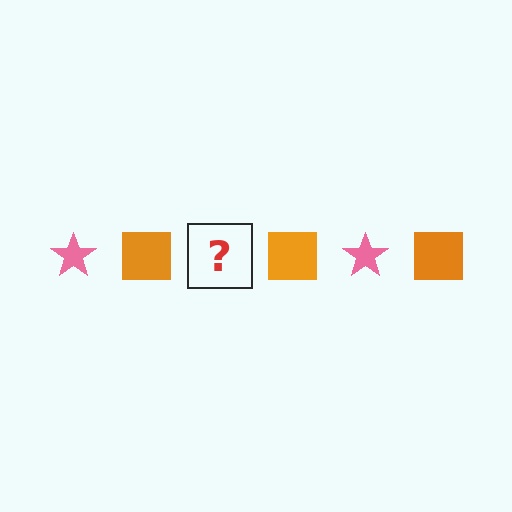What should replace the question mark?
The question mark should be replaced with a pink star.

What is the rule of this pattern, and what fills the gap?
The rule is that the pattern alternates between pink star and orange square. The gap should be filled with a pink star.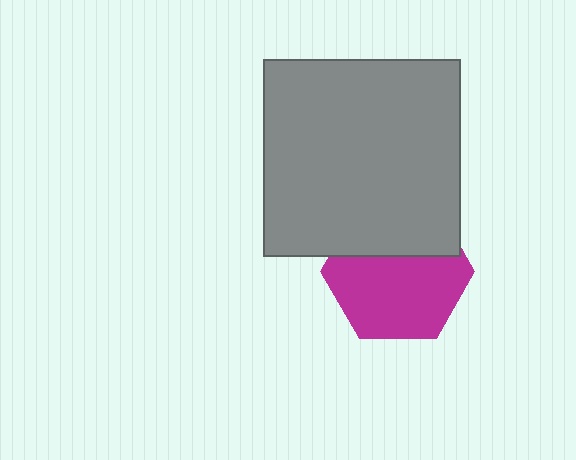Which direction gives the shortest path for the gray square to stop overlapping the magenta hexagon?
Moving up gives the shortest separation.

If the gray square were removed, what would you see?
You would see the complete magenta hexagon.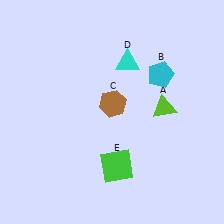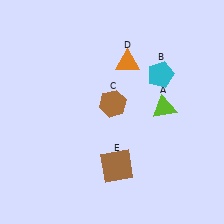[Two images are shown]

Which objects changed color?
D changed from cyan to orange. E changed from green to brown.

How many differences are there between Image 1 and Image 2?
There are 2 differences between the two images.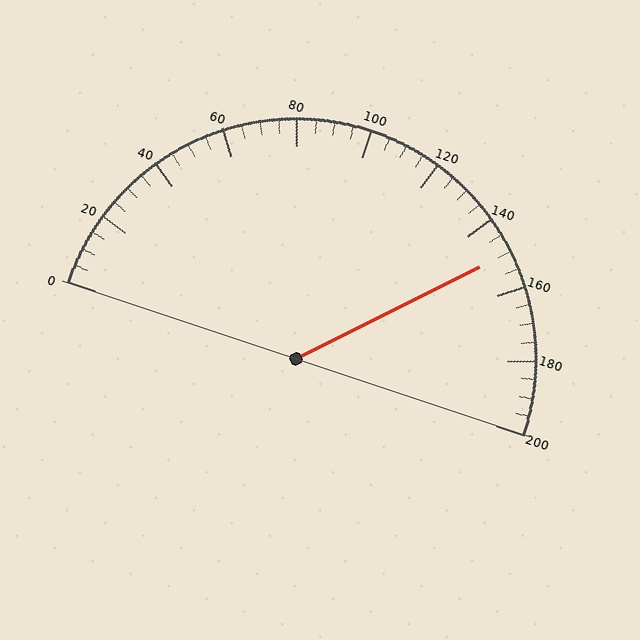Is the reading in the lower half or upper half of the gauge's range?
The reading is in the upper half of the range (0 to 200).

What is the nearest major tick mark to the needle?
The nearest major tick mark is 160.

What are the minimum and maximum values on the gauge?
The gauge ranges from 0 to 200.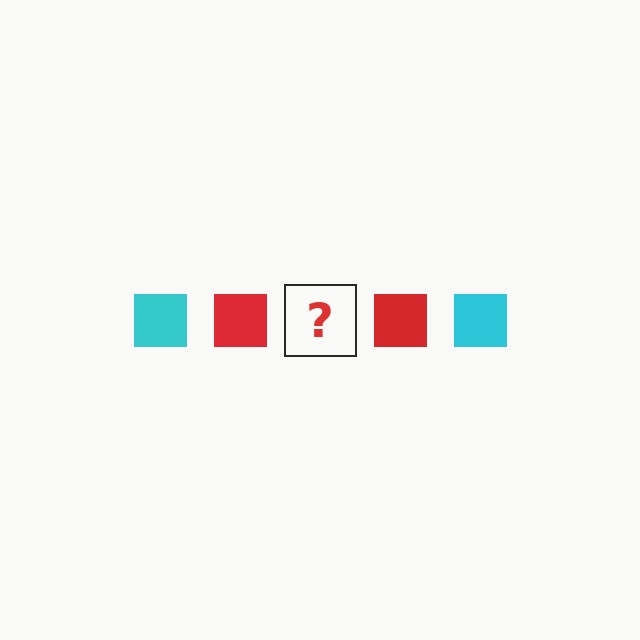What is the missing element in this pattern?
The missing element is a cyan square.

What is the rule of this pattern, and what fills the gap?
The rule is that the pattern cycles through cyan, red squares. The gap should be filled with a cyan square.